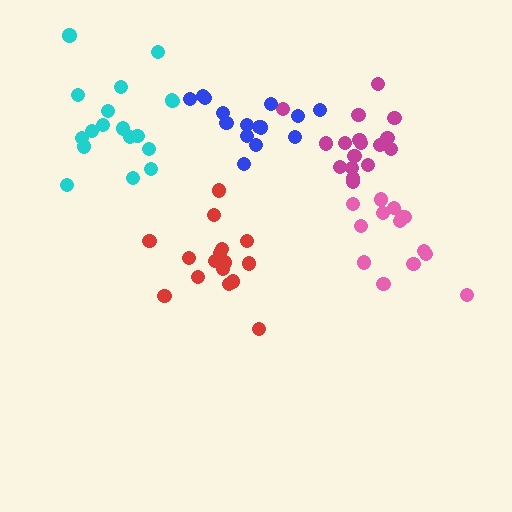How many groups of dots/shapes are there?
There are 5 groups.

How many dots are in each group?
Group 1: 17 dots, Group 2: 14 dots, Group 3: 18 dots, Group 4: 15 dots, Group 5: 16 dots (80 total).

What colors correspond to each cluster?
The clusters are colored: magenta, pink, cyan, blue, red.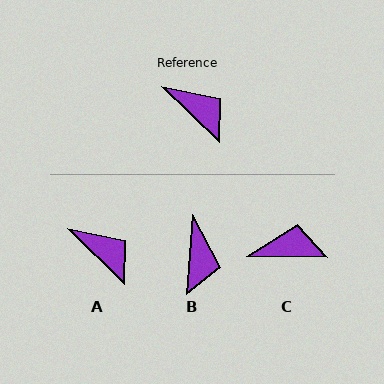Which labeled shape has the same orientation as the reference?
A.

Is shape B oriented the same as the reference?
No, it is off by about 50 degrees.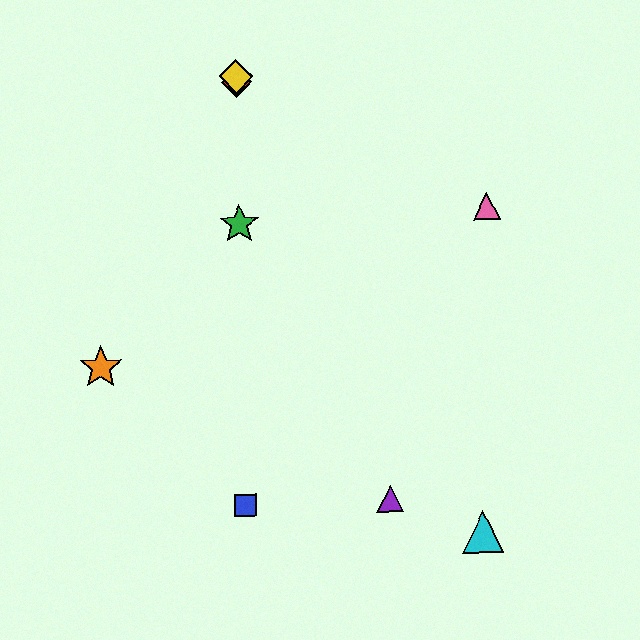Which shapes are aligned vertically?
The red diamond, the blue square, the green star, the yellow diamond are aligned vertically.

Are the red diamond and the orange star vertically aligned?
No, the red diamond is at x≈236 and the orange star is at x≈101.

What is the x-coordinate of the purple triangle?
The purple triangle is at x≈390.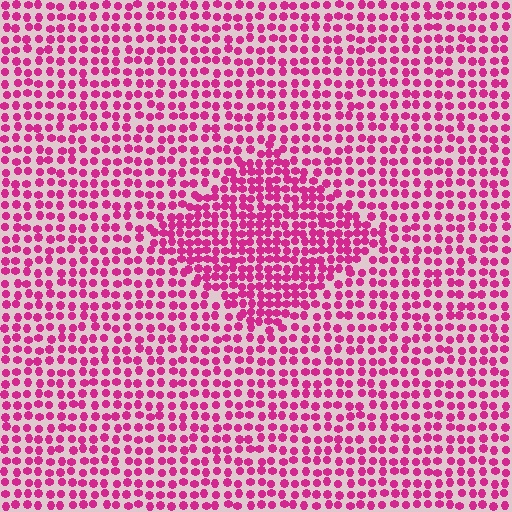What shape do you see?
I see a diamond.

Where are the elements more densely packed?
The elements are more densely packed inside the diamond boundary.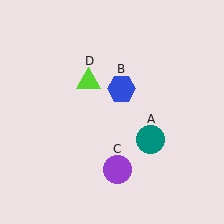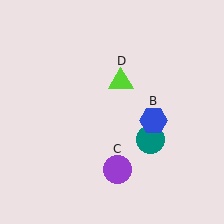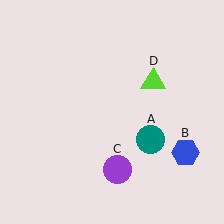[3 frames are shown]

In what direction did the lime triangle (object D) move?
The lime triangle (object D) moved right.